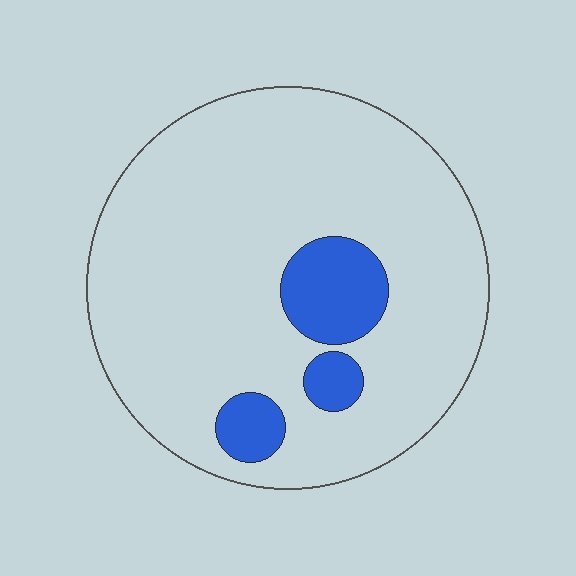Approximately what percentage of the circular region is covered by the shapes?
Approximately 15%.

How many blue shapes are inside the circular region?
3.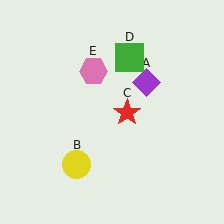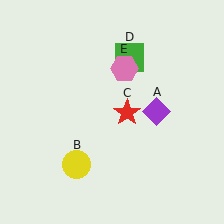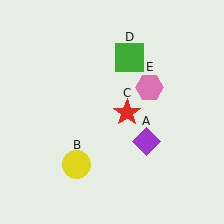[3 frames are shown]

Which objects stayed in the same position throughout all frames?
Yellow circle (object B) and red star (object C) and green square (object D) remained stationary.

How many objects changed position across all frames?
2 objects changed position: purple diamond (object A), pink hexagon (object E).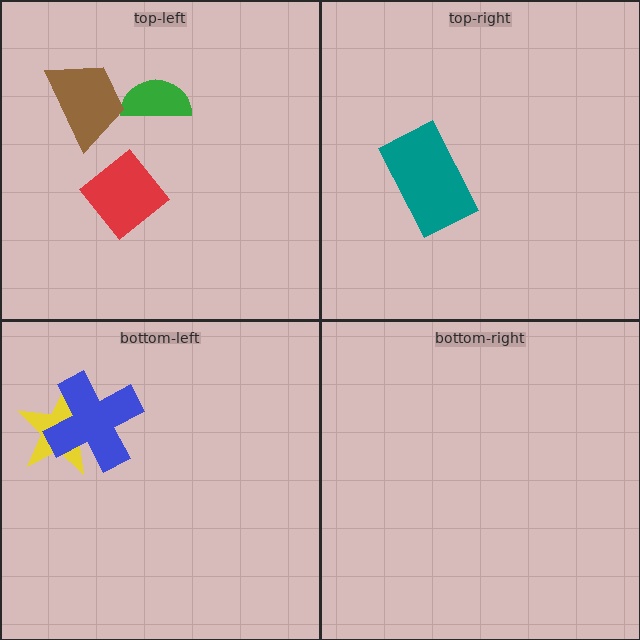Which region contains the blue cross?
The bottom-left region.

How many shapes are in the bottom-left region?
2.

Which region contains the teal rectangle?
The top-right region.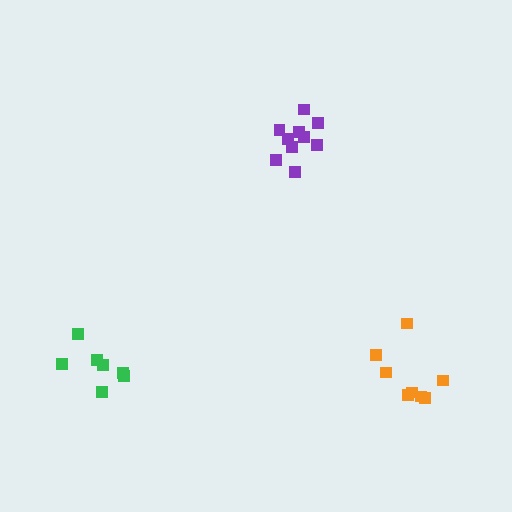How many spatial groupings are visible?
There are 3 spatial groupings.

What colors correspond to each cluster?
The clusters are colored: purple, green, orange.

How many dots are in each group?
Group 1: 10 dots, Group 2: 7 dots, Group 3: 8 dots (25 total).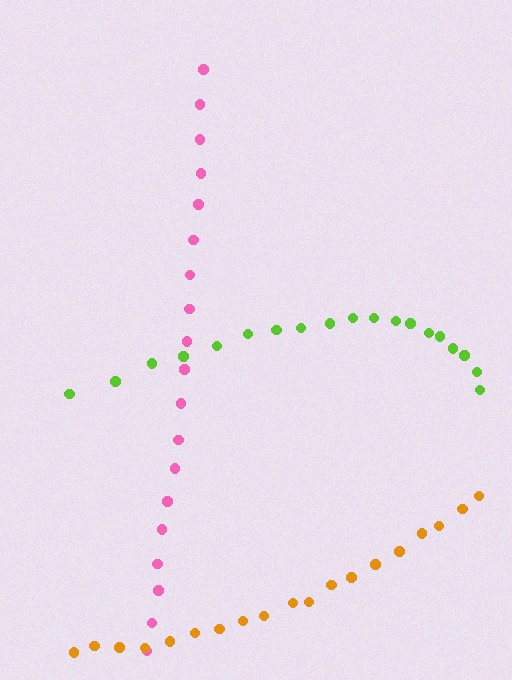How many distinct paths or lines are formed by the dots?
There are 3 distinct paths.